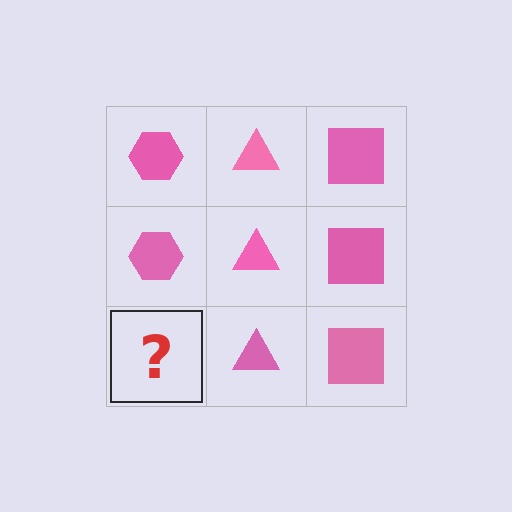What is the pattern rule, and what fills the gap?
The rule is that each column has a consistent shape. The gap should be filled with a pink hexagon.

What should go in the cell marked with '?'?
The missing cell should contain a pink hexagon.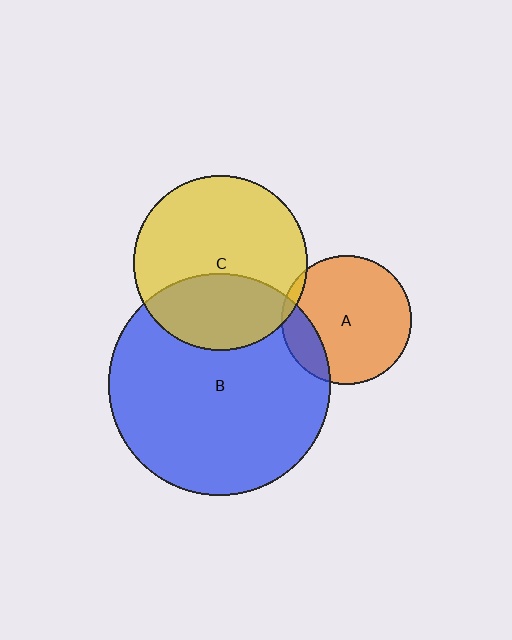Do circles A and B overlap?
Yes.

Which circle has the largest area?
Circle B (blue).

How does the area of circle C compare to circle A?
Approximately 1.8 times.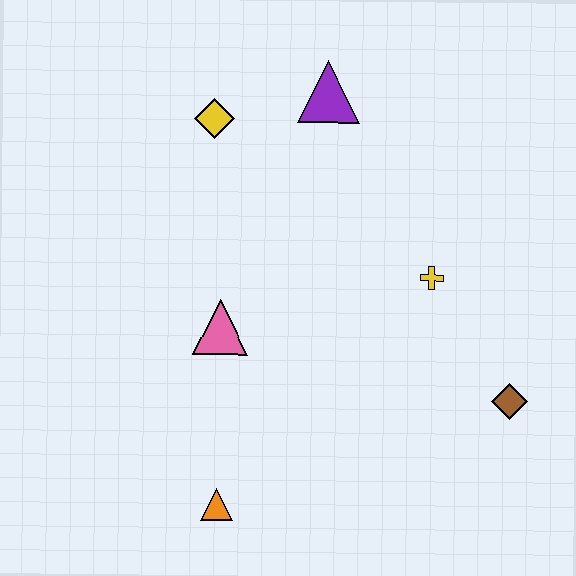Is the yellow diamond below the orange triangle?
No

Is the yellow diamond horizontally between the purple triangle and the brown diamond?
No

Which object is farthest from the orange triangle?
The purple triangle is farthest from the orange triangle.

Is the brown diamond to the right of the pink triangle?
Yes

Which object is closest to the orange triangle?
The pink triangle is closest to the orange triangle.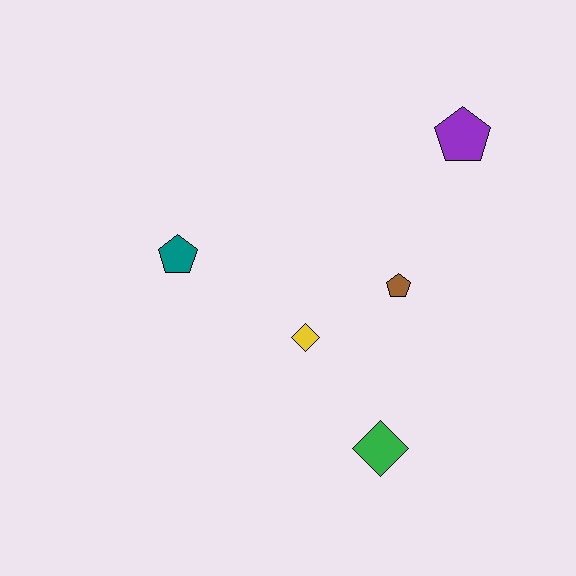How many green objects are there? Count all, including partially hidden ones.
There is 1 green object.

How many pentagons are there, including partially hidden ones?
There are 3 pentagons.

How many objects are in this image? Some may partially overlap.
There are 5 objects.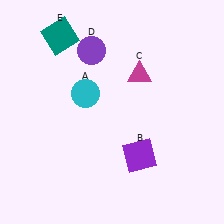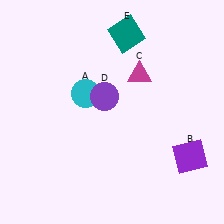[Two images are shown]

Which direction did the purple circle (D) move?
The purple circle (D) moved down.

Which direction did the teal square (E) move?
The teal square (E) moved right.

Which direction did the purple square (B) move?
The purple square (B) moved right.